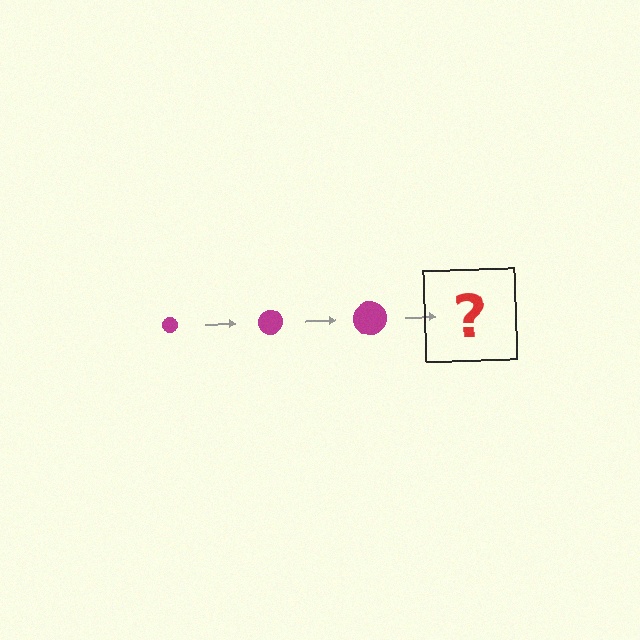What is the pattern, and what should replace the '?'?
The pattern is that the circle gets progressively larger each step. The '?' should be a magenta circle, larger than the previous one.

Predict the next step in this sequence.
The next step is a magenta circle, larger than the previous one.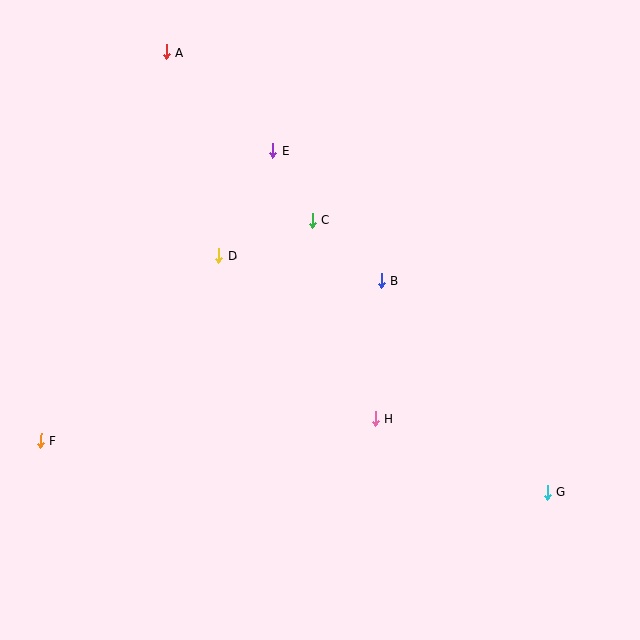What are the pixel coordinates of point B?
Point B is at (381, 281).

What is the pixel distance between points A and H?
The distance between A and H is 422 pixels.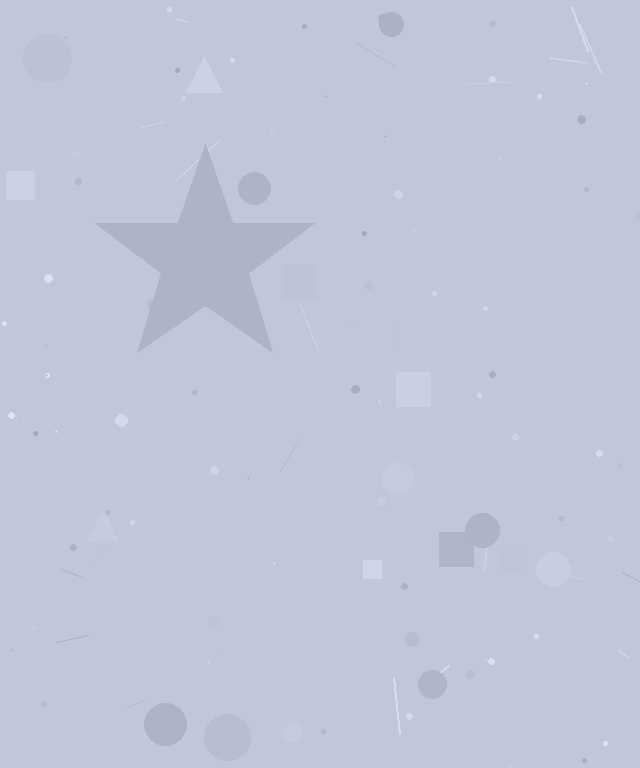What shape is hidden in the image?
A star is hidden in the image.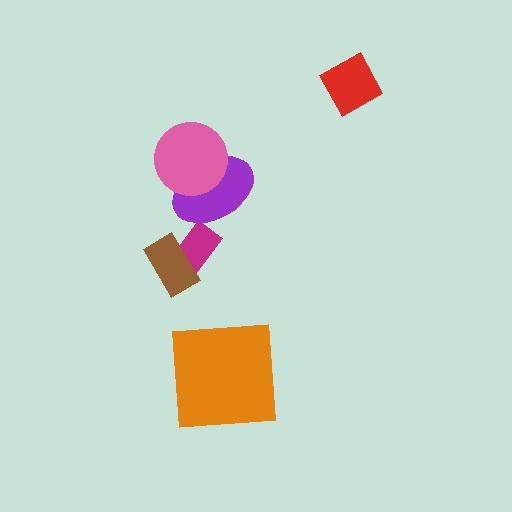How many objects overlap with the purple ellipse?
1 object overlaps with the purple ellipse.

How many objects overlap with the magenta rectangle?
1 object overlaps with the magenta rectangle.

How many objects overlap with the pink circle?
1 object overlaps with the pink circle.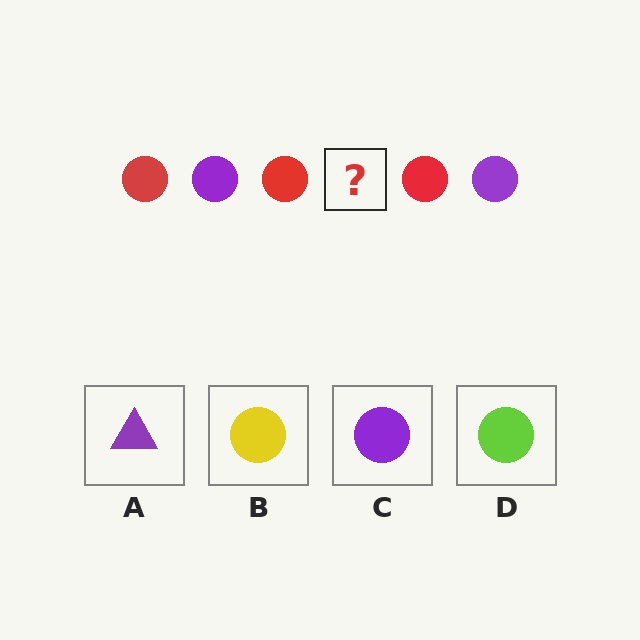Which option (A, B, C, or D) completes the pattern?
C.